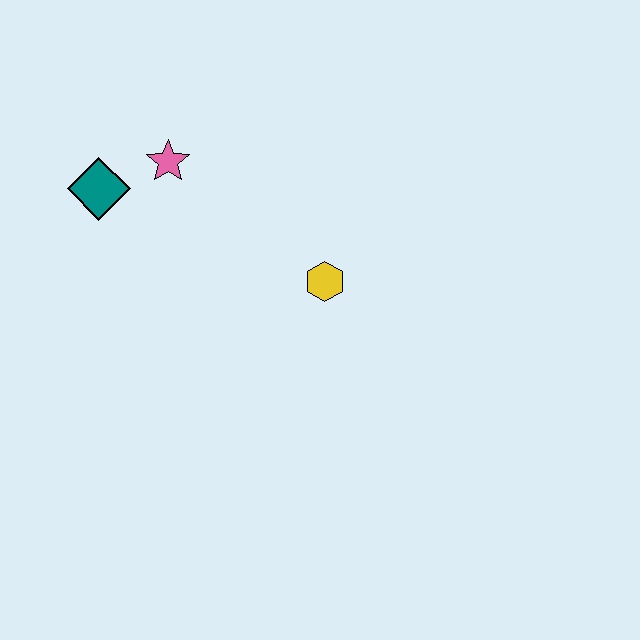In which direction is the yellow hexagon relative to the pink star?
The yellow hexagon is to the right of the pink star.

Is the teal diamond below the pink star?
Yes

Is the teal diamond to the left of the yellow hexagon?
Yes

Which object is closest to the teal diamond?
The pink star is closest to the teal diamond.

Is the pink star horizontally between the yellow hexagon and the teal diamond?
Yes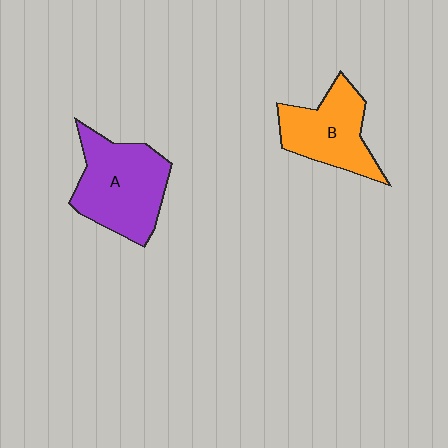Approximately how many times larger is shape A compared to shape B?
Approximately 1.3 times.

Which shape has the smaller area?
Shape B (orange).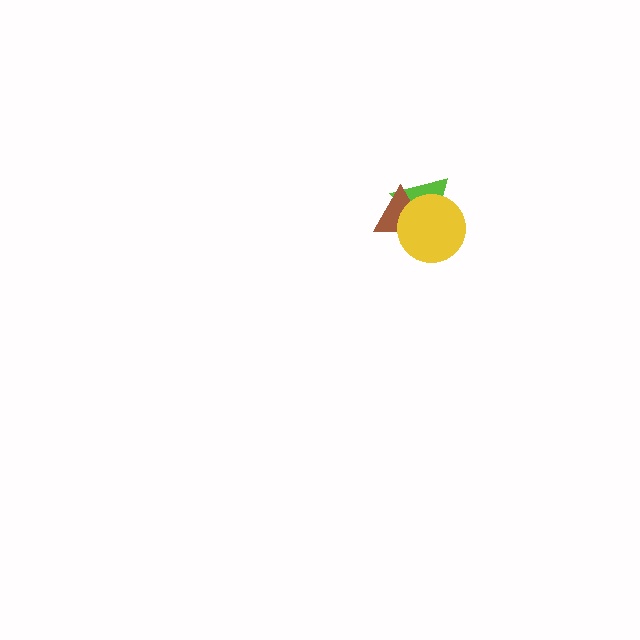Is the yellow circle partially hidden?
No, no other shape covers it.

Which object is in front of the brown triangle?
The yellow circle is in front of the brown triangle.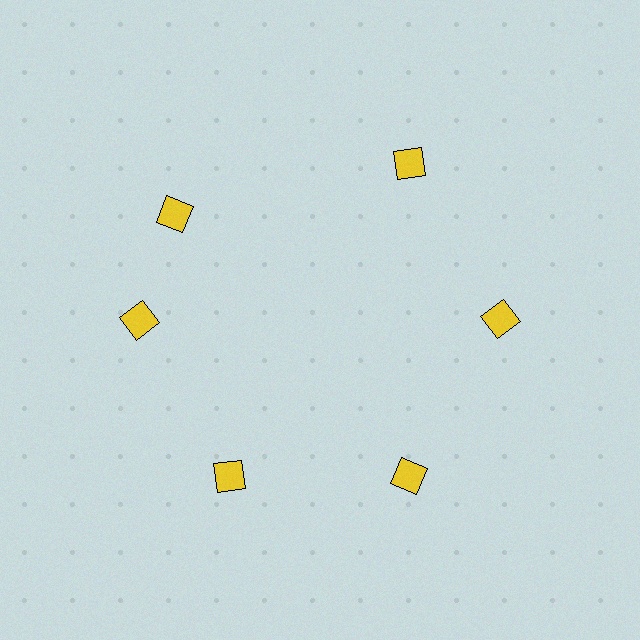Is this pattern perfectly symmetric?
No. The 6 yellow diamonds are arranged in a ring, but one element near the 11 o'clock position is rotated out of alignment along the ring, breaking the 6-fold rotational symmetry.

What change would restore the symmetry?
The symmetry would be restored by rotating it back into even spacing with its neighbors so that all 6 diamonds sit at equal angles and equal distance from the center.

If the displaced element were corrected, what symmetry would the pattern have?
It would have 6-fold rotational symmetry — the pattern would map onto itself every 60 degrees.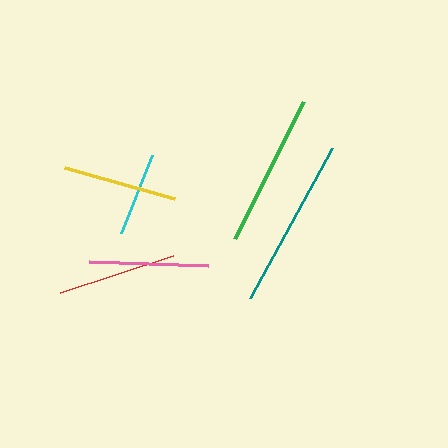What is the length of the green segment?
The green segment is approximately 154 pixels long.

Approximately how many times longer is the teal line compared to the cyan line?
The teal line is approximately 2.1 times the length of the cyan line.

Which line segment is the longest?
The teal line is the longest at approximately 171 pixels.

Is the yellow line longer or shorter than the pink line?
The pink line is longer than the yellow line.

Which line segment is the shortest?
The cyan line is the shortest at approximately 83 pixels.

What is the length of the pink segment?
The pink segment is approximately 119 pixels long.